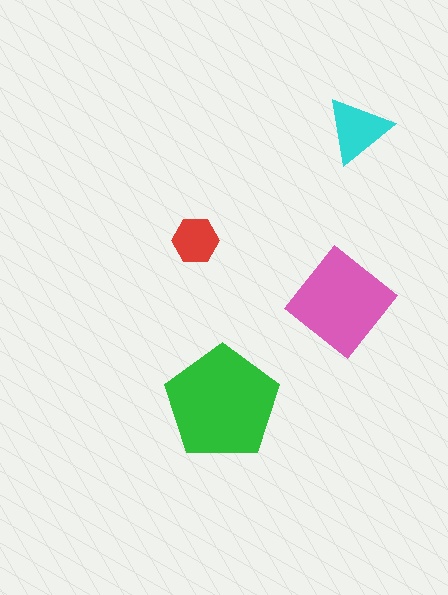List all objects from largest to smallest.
The green pentagon, the pink diamond, the cyan triangle, the red hexagon.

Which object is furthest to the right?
The cyan triangle is rightmost.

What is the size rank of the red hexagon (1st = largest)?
4th.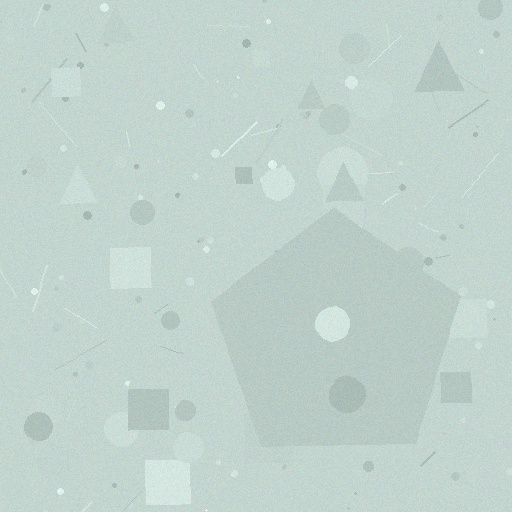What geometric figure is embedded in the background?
A pentagon is embedded in the background.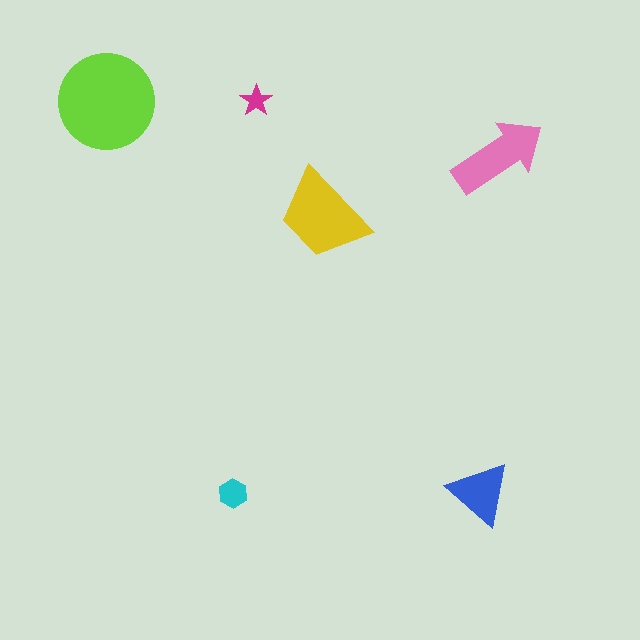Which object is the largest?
The lime circle.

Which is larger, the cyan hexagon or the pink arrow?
The pink arrow.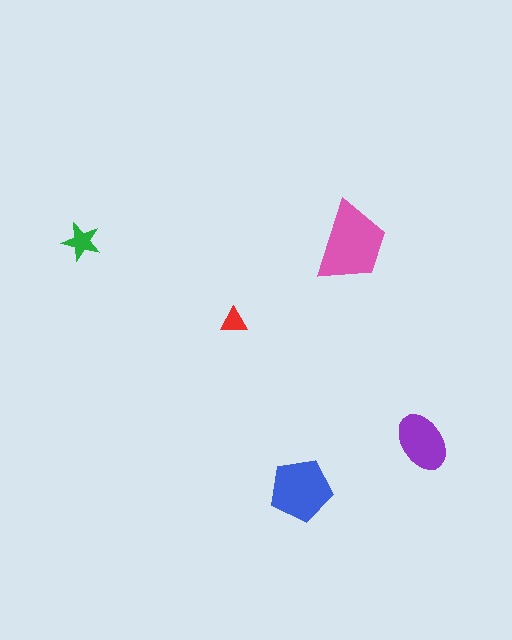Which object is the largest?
The pink trapezoid.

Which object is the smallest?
The red triangle.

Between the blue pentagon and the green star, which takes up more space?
The blue pentagon.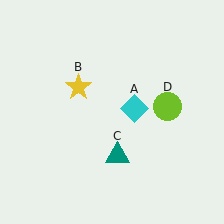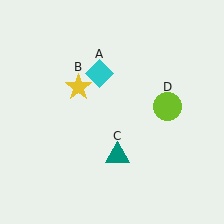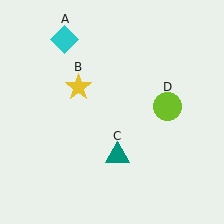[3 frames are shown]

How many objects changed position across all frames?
1 object changed position: cyan diamond (object A).